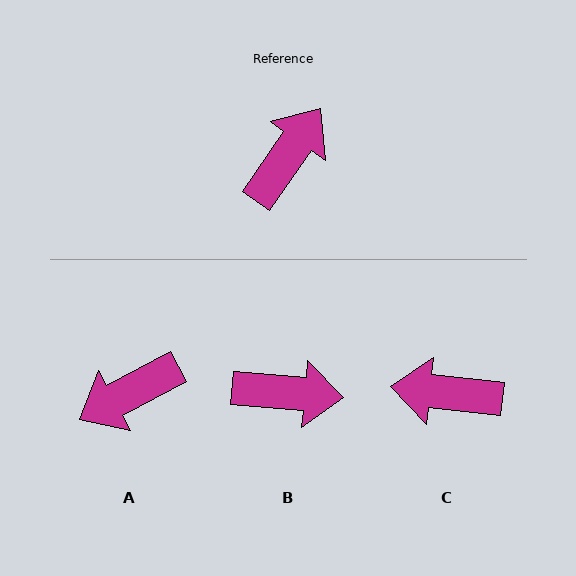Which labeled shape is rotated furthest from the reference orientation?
A, about 153 degrees away.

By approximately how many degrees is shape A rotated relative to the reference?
Approximately 153 degrees counter-clockwise.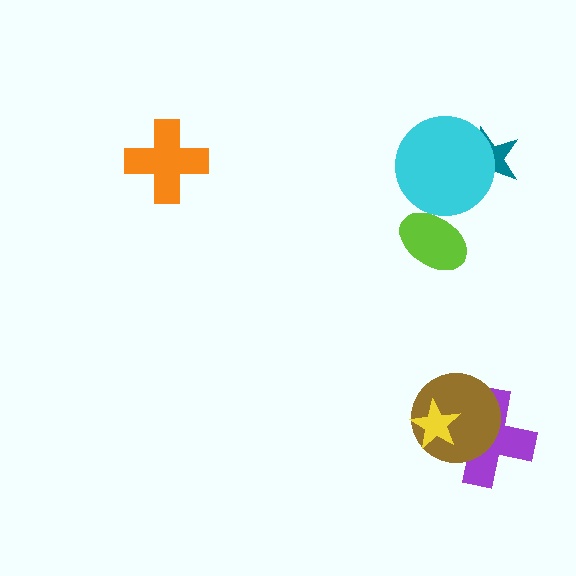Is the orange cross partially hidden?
No, no other shape covers it.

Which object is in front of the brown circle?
The yellow star is in front of the brown circle.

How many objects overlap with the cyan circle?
2 objects overlap with the cyan circle.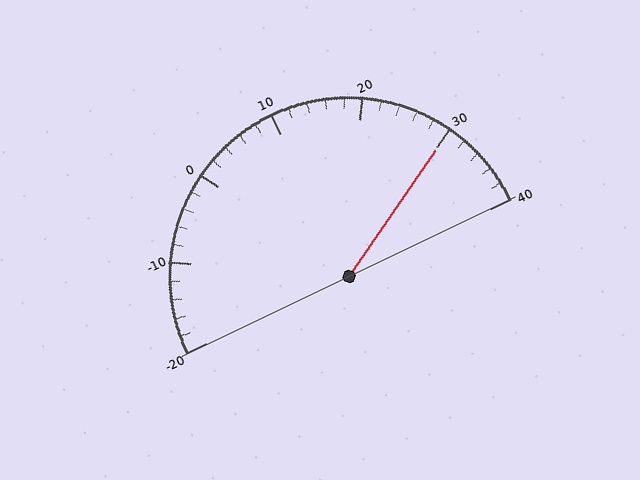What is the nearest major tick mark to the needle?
The nearest major tick mark is 30.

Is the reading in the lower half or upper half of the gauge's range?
The reading is in the upper half of the range (-20 to 40).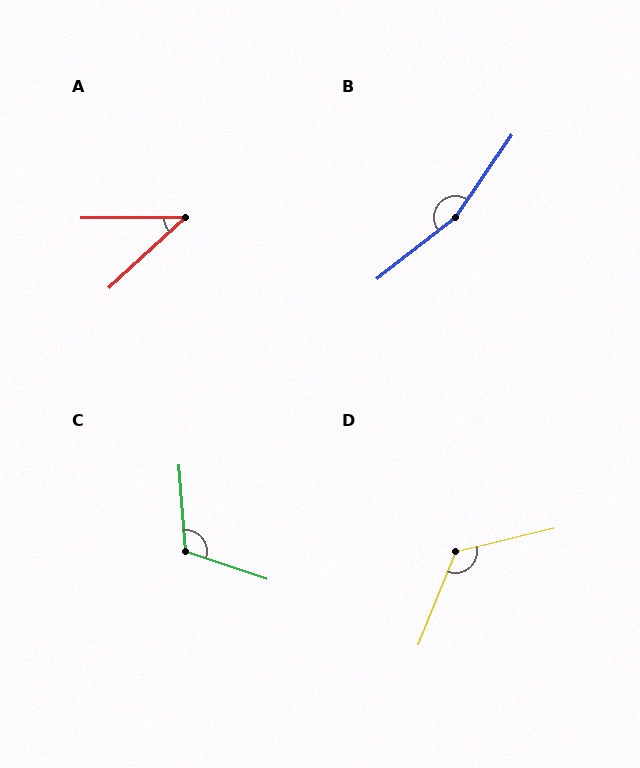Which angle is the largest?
B, at approximately 162 degrees.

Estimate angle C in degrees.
Approximately 113 degrees.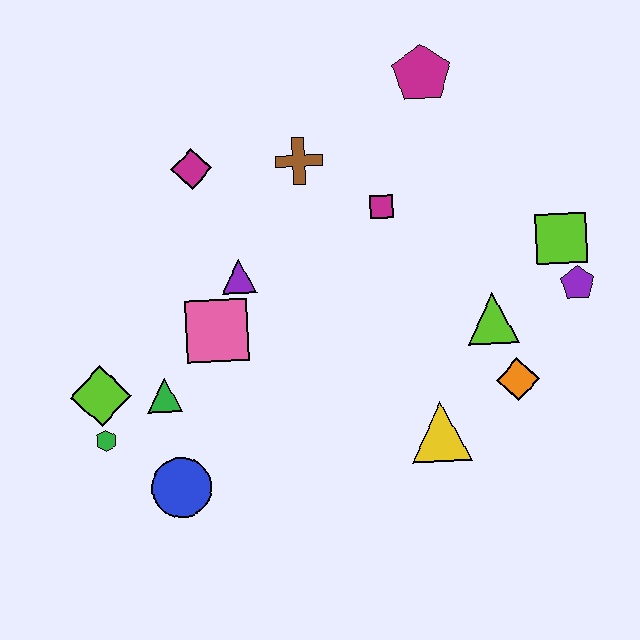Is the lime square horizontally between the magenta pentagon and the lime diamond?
No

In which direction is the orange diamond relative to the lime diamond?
The orange diamond is to the right of the lime diamond.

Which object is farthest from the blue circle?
The magenta pentagon is farthest from the blue circle.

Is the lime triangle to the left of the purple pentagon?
Yes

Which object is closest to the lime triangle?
The orange diamond is closest to the lime triangle.